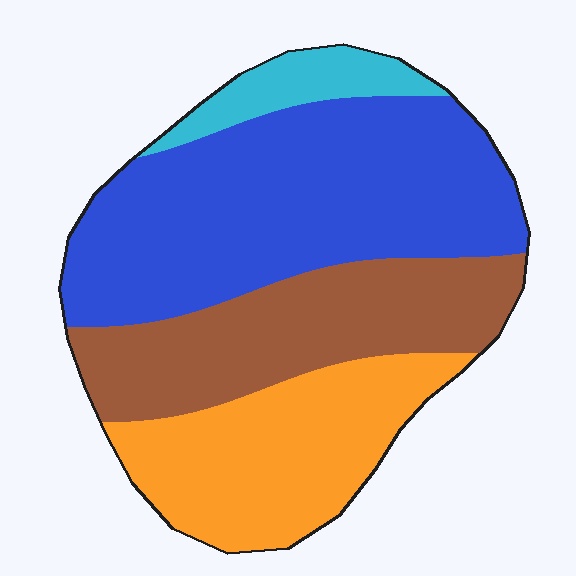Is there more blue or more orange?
Blue.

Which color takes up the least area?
Cyan, at roughly 5%.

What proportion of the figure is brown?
Brown covers about 25% of the figure.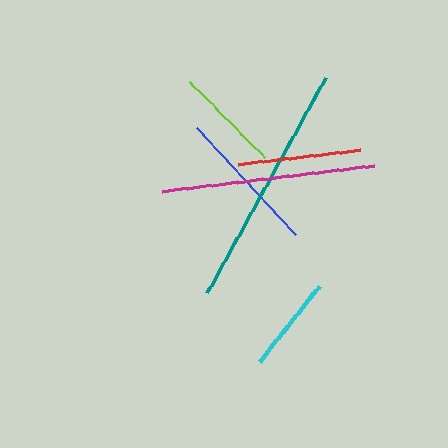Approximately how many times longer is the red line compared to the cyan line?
The red line is approximately 1.3 times the length of the cyan line.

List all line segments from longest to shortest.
From longest to shortest: teal, magenta, blue, red, lime, cyan.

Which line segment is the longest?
The teal line is the longest at approximately 246 pixels.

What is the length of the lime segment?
The lime segment is approximately 108 pixels long.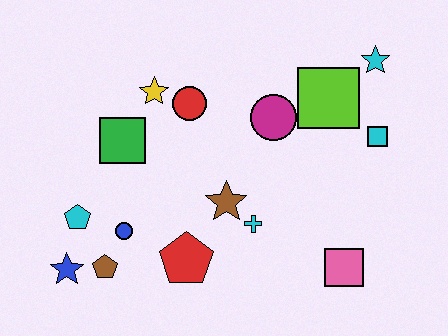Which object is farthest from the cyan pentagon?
The cyan star is farthest from the cyan pentagon.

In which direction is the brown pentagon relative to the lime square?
The brown pentagon is to the left of the lime square.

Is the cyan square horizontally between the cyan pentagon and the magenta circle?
No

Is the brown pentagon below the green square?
Yes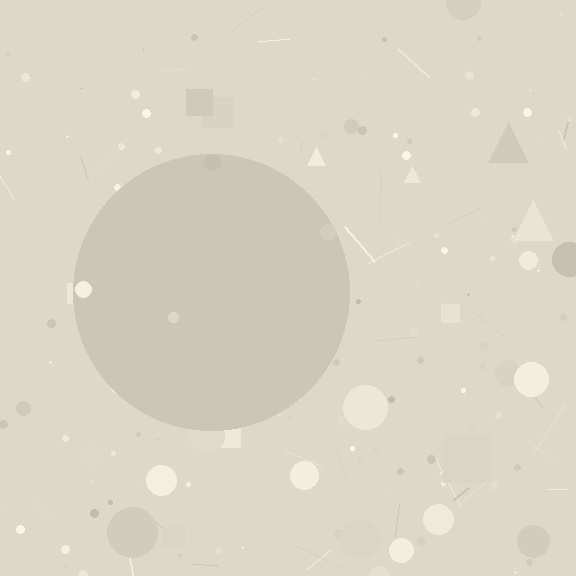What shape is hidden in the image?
A circle is hidden in the image.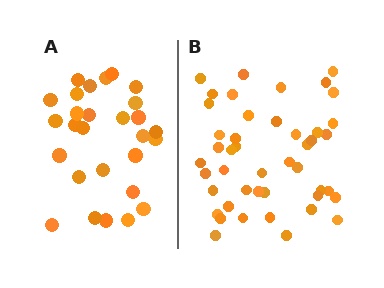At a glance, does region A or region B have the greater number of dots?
Region B (the right region) has more dots.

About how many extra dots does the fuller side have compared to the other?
Region B has approximately 15 more dots than region A.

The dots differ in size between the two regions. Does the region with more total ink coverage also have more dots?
No. Region A has more total ink coverage because its dots are larger, but region B actually contains more individual dots. Total area can be misleading — the number of items is what matters here.